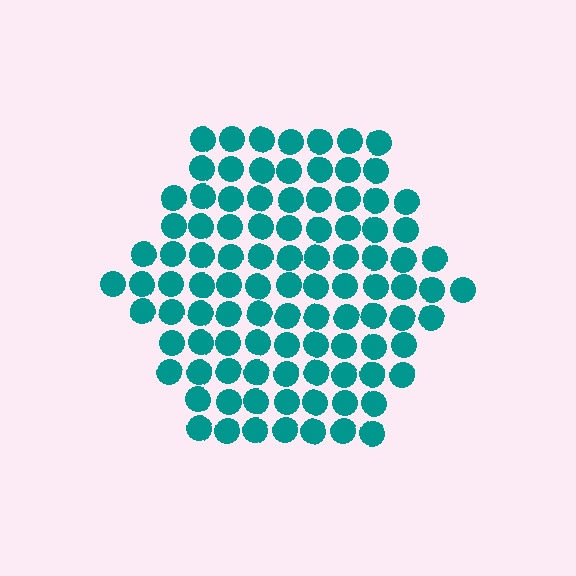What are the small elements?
The small elements are circles.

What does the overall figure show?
The overall figure shows a hexagon.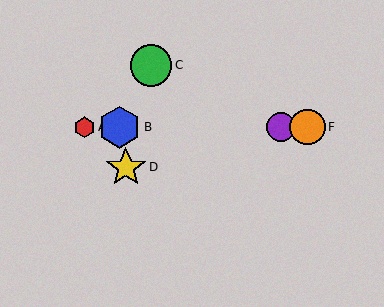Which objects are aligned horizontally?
Objects A, B, E, F are aligned horizontally.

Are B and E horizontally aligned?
Yes, both are at y≈127.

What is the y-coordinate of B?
Object B is at y≈127.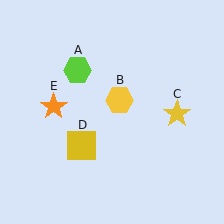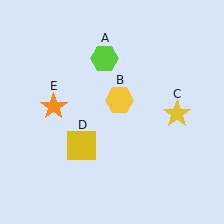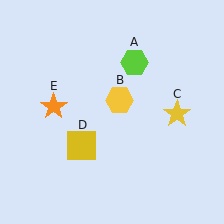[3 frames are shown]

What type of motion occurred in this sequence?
The lime hexagon (object A) rotated clockwise around the center of the scene.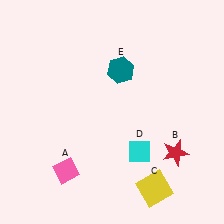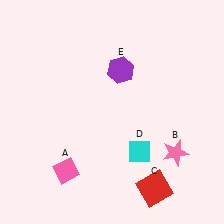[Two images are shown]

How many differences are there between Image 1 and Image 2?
There are 3 differences between the two images.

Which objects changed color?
B changed from red to pink. C changed from yellow to red. E changed from teal to purple.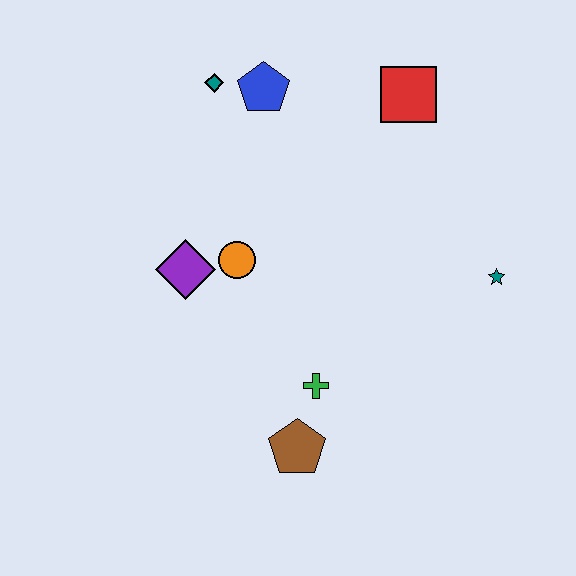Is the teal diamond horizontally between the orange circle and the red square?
No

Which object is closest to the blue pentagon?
The teal diamond is closest to the blue pentagon.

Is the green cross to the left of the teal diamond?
No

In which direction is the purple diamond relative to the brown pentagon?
The purple diamond is above the brown pentagon.